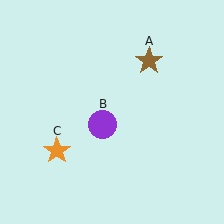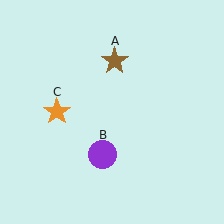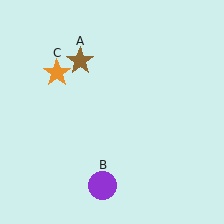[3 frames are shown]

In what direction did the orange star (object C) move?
The orange star (object C) moved up.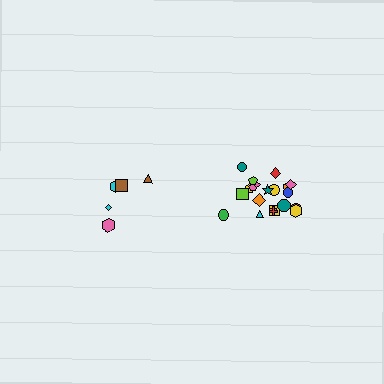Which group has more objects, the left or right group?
The right group.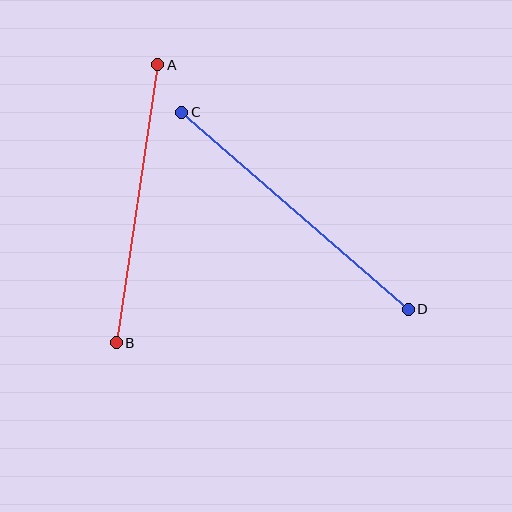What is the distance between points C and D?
The distance is approximately 300 pixels.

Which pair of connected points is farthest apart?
Points C and D are farthest apart.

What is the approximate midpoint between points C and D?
The midpoint is at approximately (295, 211) pixels.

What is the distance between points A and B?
The distance is approximately 281 pixels.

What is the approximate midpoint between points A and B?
The midpoint is at approximately (137, 204) pixels.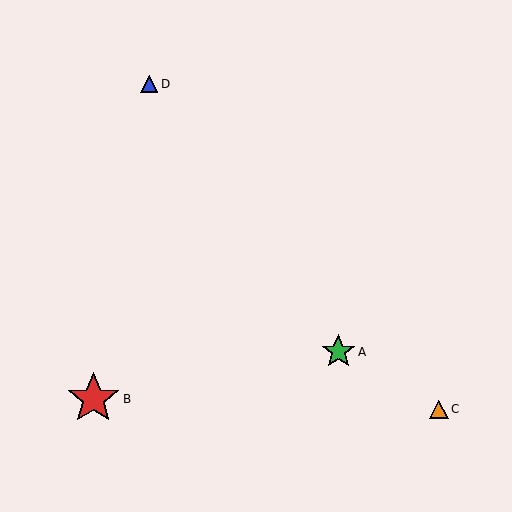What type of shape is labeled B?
Shape B is a red star.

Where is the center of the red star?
The center of the red star is at (93, 399).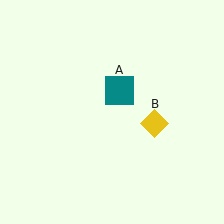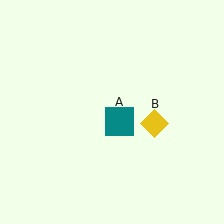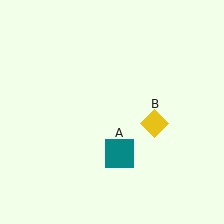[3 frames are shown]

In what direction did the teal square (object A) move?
The teal square (object A) moved down.